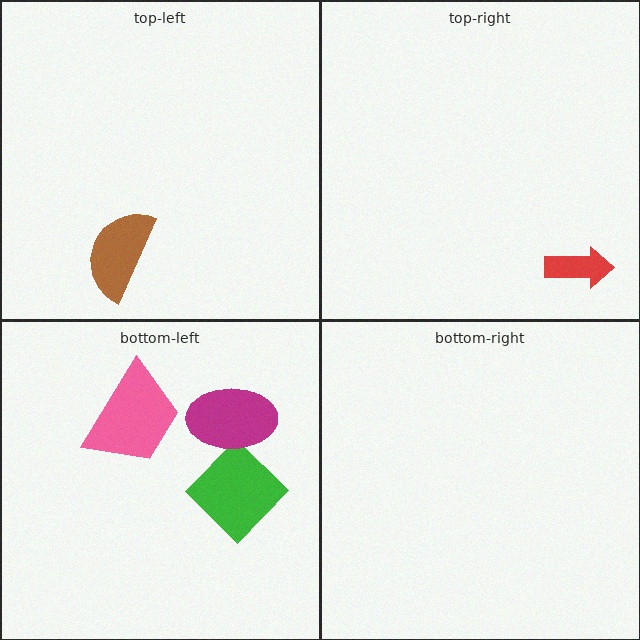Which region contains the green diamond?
The bottom-left region.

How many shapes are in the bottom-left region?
3.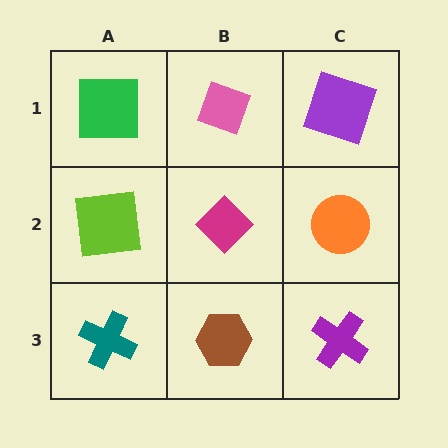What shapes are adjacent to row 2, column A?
A green square (row 1, column A), a teal cross (row 3, column A), a magenta diamond (row 2, column B).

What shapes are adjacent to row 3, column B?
A magenta diamond (row 2, column B), a teal cross (row 3, column A), a purple cross (row 3, column C).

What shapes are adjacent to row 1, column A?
A lime square (row 2, column A), a pink diamond (row 1, column B).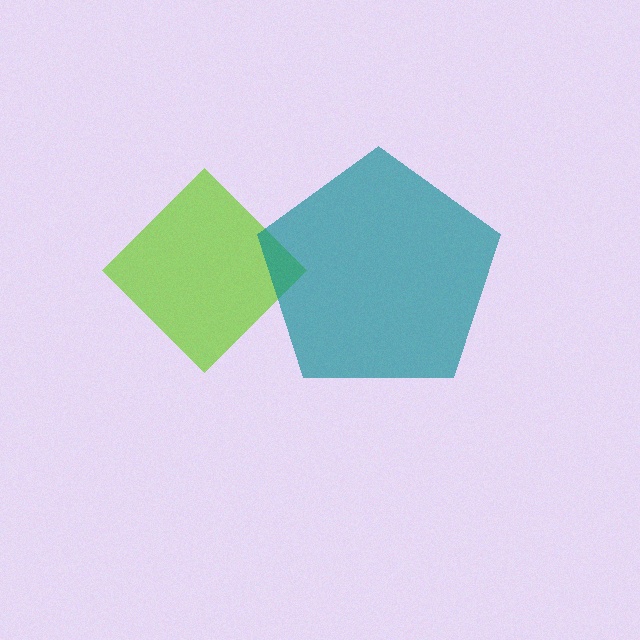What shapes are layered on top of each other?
The layered shapes are: a lime diamond, a teal pentagon.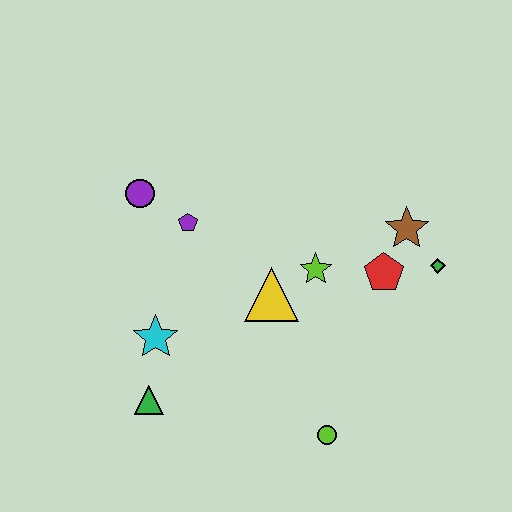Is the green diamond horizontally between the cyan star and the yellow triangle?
No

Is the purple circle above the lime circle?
Yes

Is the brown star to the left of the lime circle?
No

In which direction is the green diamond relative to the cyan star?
The green diamond is to the right of the cyan star.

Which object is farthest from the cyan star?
The green diamond is farthest from the cyan star.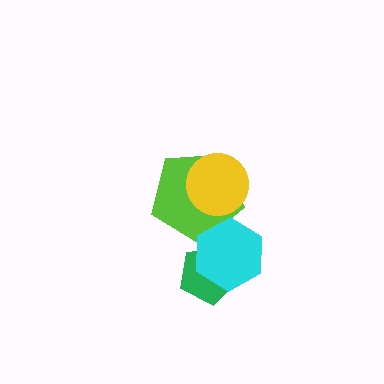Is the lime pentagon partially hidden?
Yes, it is partially covered by another shape.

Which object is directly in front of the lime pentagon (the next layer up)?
The yellow circle is directly in front of the lime pentagon.